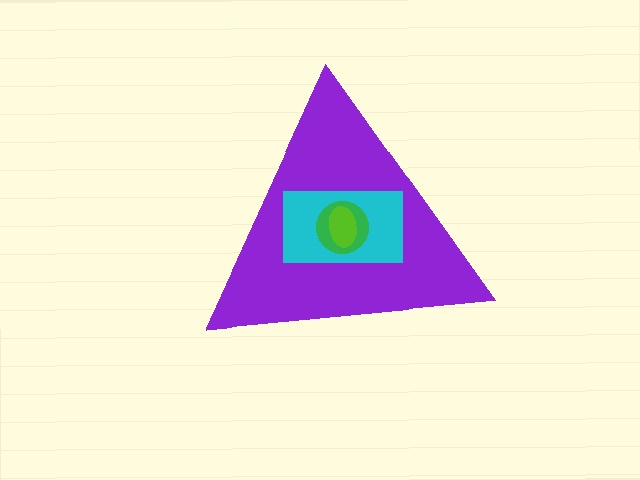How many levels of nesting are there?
4.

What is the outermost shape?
The purple triangle.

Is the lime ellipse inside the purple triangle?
Yes.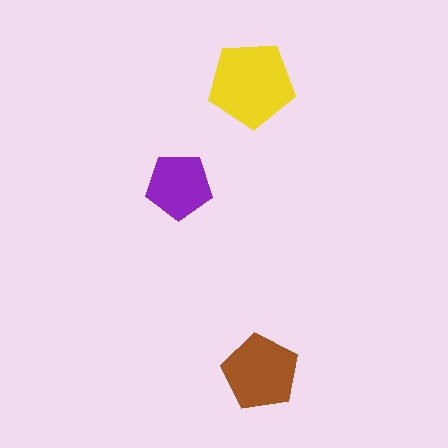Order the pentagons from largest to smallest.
the yellow one, the brown one, the purple one.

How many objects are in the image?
There are 3 objects in the image.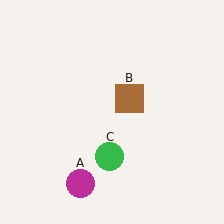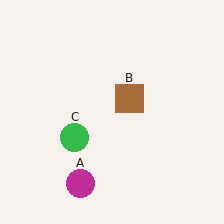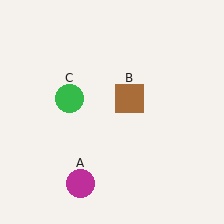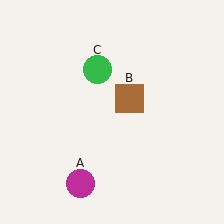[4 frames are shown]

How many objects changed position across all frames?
1 object changed position: green circle (object C).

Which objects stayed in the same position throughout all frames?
Magenta circle (object A) and brown square (object B) remained stationary.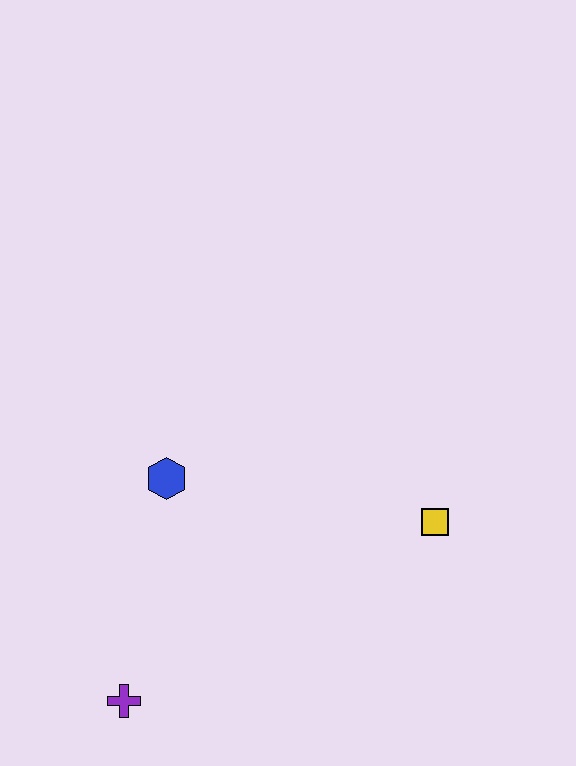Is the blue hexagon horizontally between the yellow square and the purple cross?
Yes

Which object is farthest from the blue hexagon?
The yellow square is farthest from the blue hexagon.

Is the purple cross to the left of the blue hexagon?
Yes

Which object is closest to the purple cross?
The blue hexagon is closest to the purple cross.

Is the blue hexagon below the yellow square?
No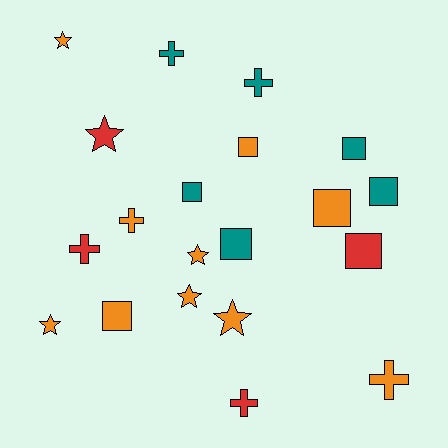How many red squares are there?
There is 1 red square.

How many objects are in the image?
There are 20 objects.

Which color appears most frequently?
Orange, with 10 objects.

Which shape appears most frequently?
Square, with 8 objects.